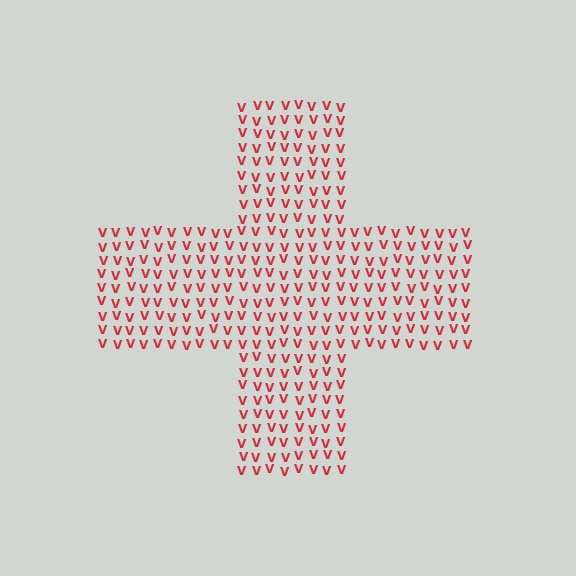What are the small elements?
The small elements are letter V's.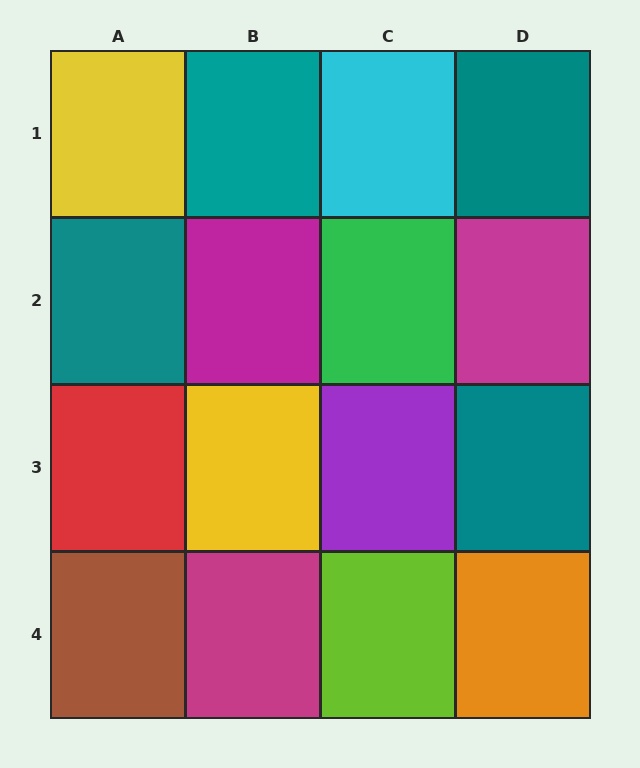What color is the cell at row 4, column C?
Lime.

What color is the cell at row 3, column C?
Purple.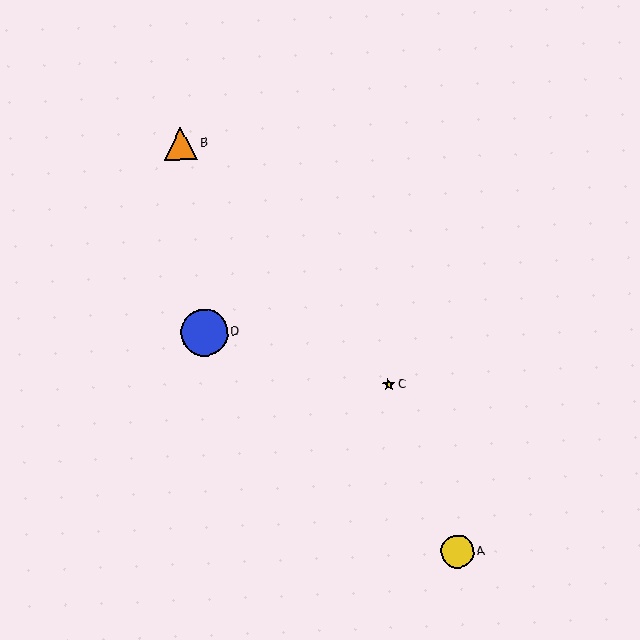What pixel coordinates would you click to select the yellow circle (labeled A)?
Click at (457, 551) to select the yellow circle A.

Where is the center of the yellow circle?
The center of the yellow circle is at (457, 551).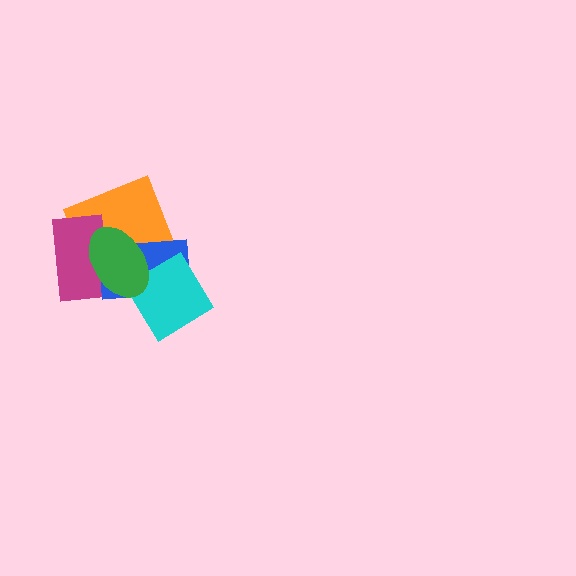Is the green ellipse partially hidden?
No, no other shape covers it.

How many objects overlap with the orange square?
3 objects overlap with the orange square.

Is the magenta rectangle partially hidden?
Yes, it is partially covered by another shape.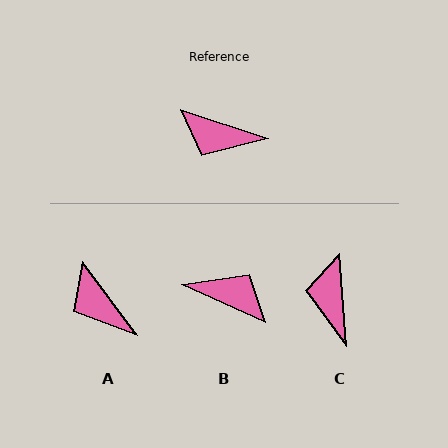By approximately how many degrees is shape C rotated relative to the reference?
Approximately 67 degrees clockwise.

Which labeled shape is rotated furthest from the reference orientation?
B, about 174 degrees away.